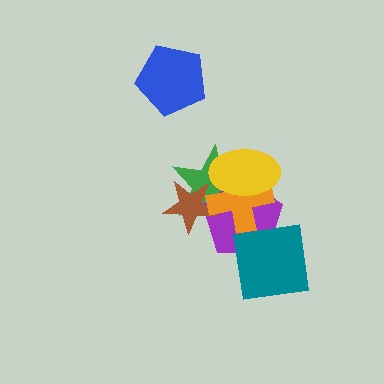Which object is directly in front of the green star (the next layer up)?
The purple pentagon is directly in front of the green star.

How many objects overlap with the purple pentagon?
5 objects overlap with the purple pentagon.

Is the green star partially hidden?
Yes, it is partially covered by another shape.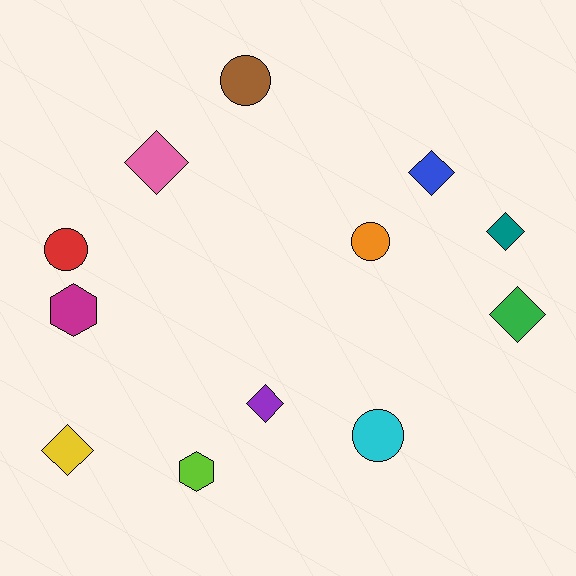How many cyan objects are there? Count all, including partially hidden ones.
There is 1 cyan object.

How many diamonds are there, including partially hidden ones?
There are 6 diamonds.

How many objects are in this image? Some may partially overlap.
There are 12 objects.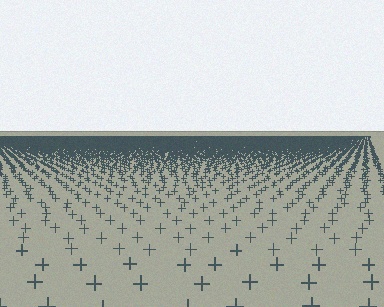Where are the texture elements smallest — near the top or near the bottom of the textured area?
Near the top.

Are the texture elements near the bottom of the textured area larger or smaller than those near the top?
Larger. Near the bottom, elements are closer to the viewer and appear at a bigger on-screen size.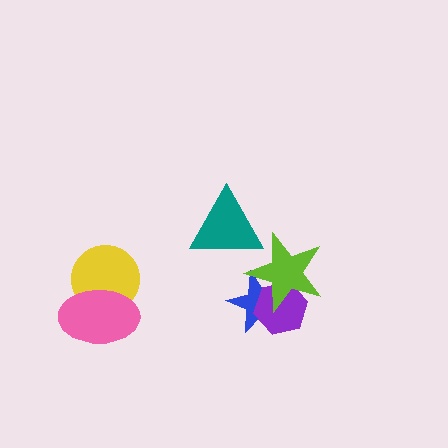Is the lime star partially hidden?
Yes, it is partially covered by another shape.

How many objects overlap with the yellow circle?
1 object overlaps with the yellow circle.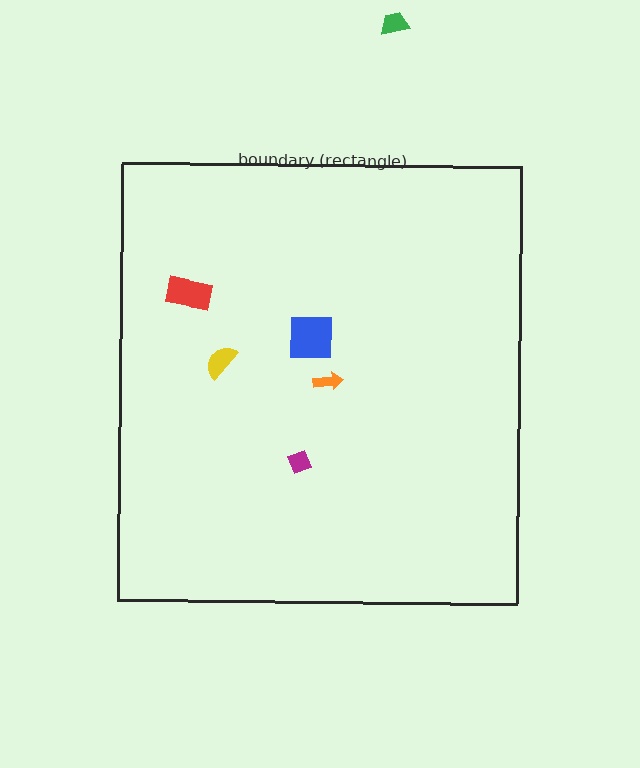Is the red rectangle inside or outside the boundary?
Inside.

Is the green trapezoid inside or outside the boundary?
Outside.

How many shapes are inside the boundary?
5 inside, 1 outside.